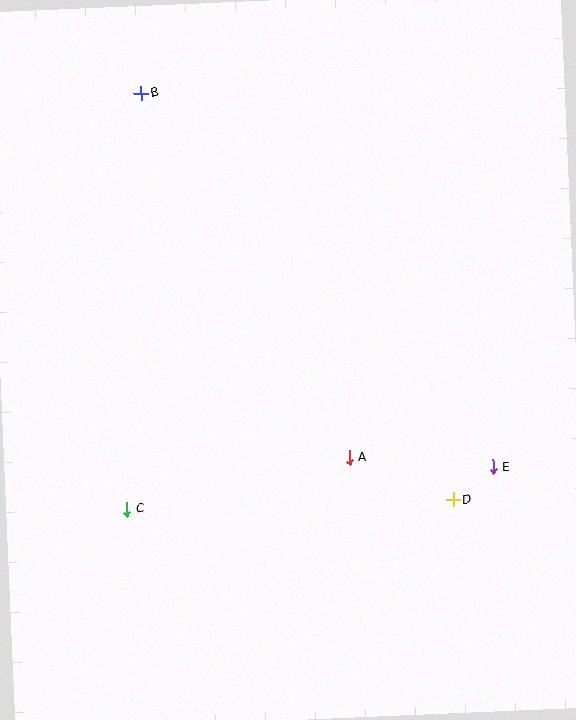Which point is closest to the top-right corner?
Point B is closest to the top-right corner.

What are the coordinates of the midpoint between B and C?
The midpoint between B and C is at (134, 301).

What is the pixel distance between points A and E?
The distance between A and E is 144 pixels.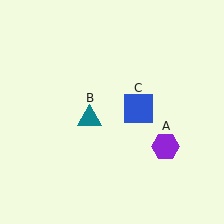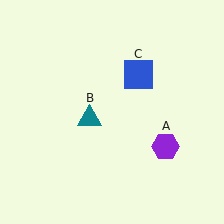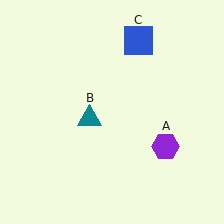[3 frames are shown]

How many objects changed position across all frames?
1 object changed position: blue square (object C).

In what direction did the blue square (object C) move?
The blue square (object C) moved up.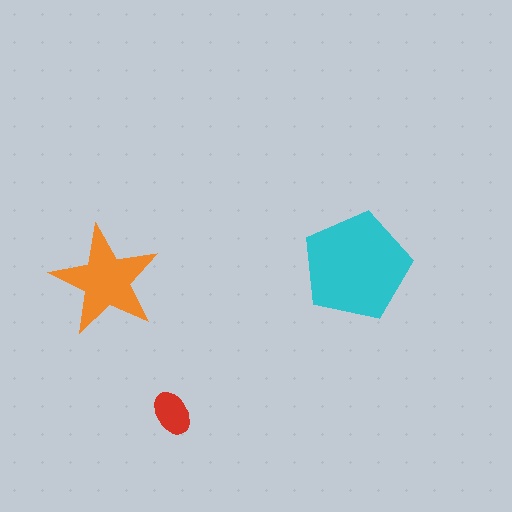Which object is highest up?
The cyan pentagon is topmost.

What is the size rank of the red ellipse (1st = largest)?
3rd.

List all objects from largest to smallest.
The cyan pentagon, the orange star, the red ellipse.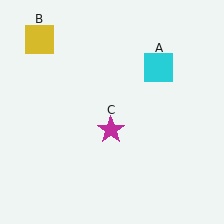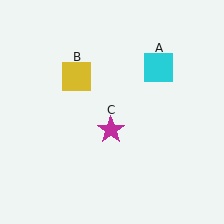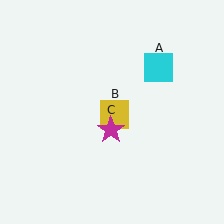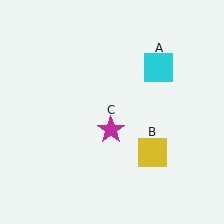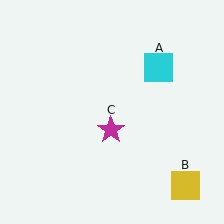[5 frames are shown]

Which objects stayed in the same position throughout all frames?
Cyan square (object A) and magenta star (object C) remained stationary.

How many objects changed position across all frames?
1 object changed position: yellow square (object B).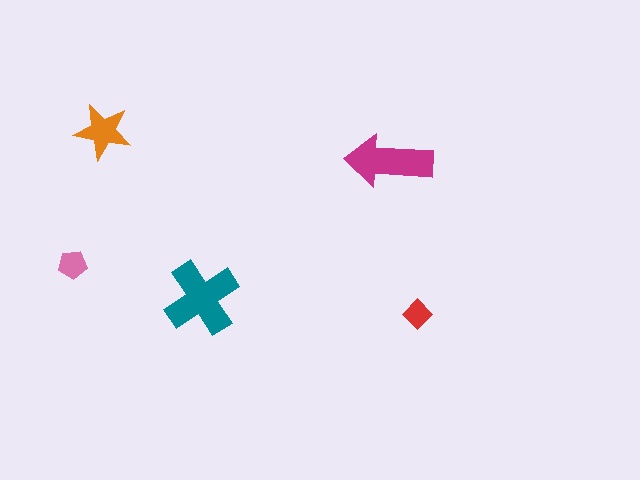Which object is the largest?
The teal cross.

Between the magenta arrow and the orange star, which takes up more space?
The magenta arrow.